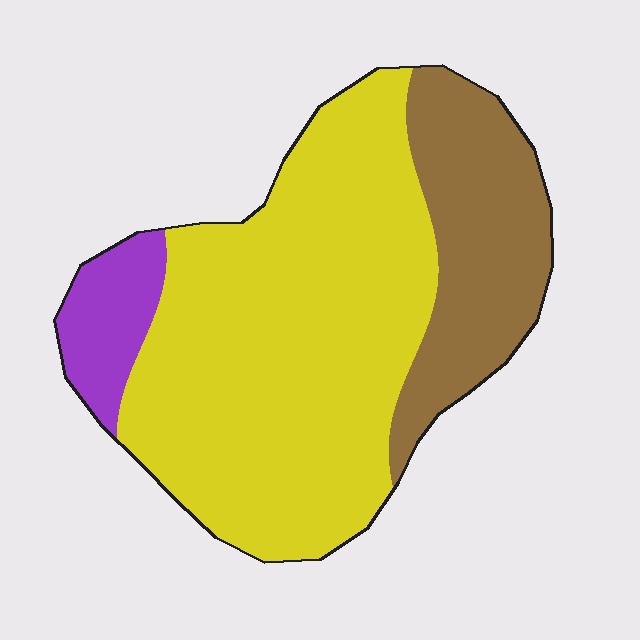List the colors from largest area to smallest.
From largest to smallest: yellow, brown, purple.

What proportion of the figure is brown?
Brown takes up about one quarter (1/4) of the figure.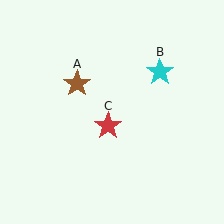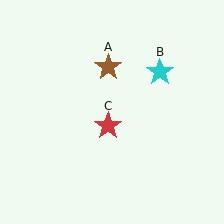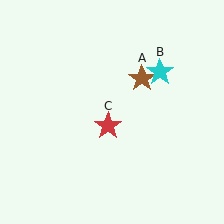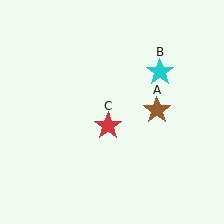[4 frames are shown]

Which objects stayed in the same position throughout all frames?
Cyan star (object B) and red star (object C) remained stationary.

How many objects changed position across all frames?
1 object changed position: brown star (object A).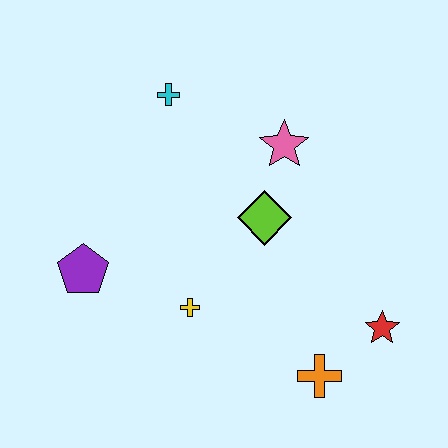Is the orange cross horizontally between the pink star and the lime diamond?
No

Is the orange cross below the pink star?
Yes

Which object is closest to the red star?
The orange cross is closest to the red star.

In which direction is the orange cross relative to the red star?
The orange cross is to the left of the red star.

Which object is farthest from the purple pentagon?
The red star is farthest from the purple pentagon.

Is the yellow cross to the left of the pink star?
Yes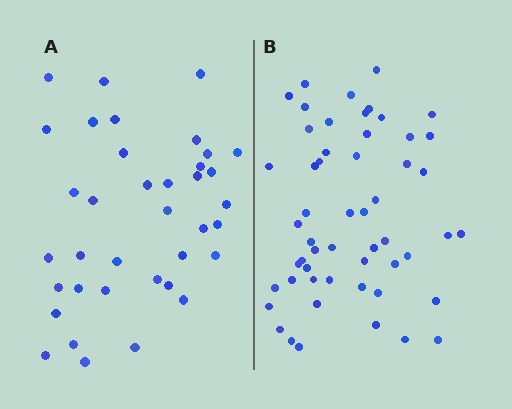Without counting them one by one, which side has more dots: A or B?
Region B (the right region) has more dots.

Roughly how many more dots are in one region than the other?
Region B has approximately 15 more dots than region A.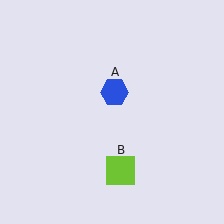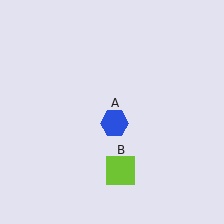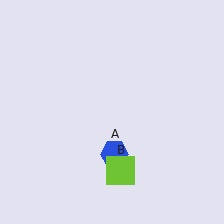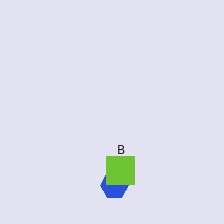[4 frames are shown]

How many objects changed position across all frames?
1 object changed position: blue hexagon (object A).